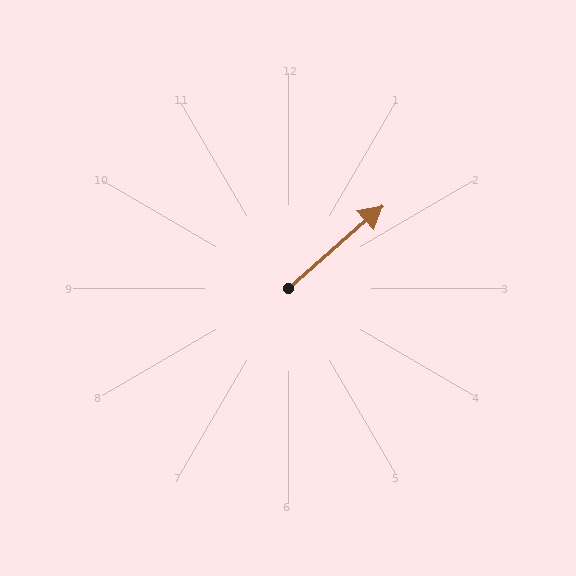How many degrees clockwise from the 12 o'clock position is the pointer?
Approximately 49 degrees.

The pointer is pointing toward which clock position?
Roughly 2 o'clock.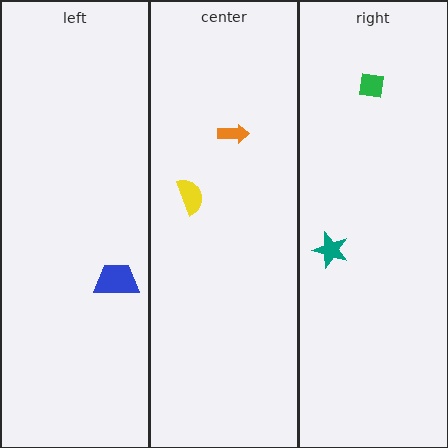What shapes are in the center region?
The orange arrow, the yellow semicircle.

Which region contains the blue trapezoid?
The left region.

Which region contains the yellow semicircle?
The center region.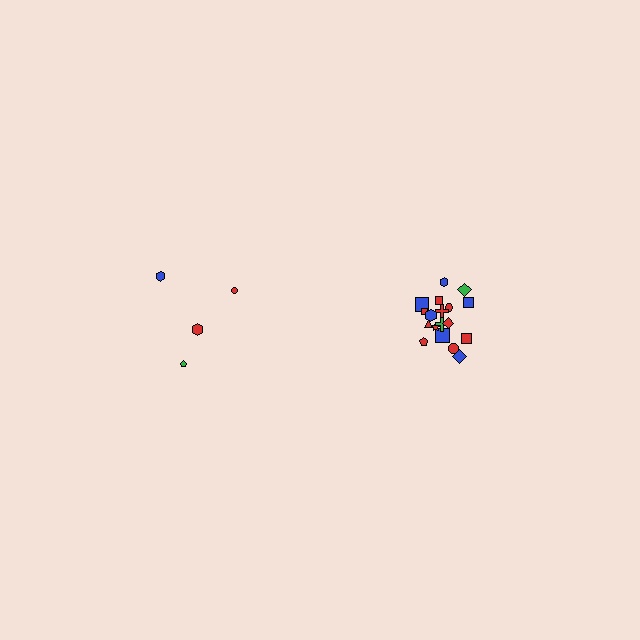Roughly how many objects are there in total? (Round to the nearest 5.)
Roughly 20 objects in total.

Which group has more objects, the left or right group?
The right group.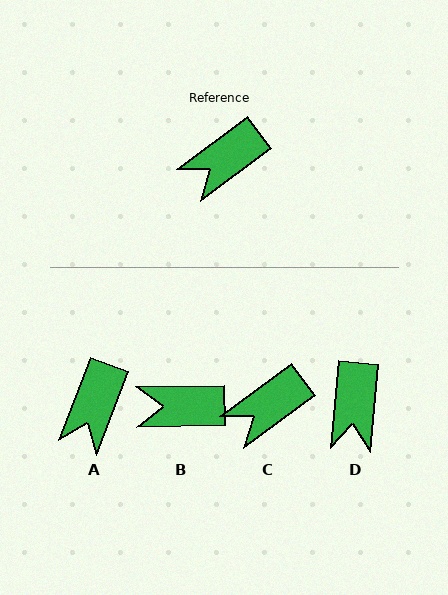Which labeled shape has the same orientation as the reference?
C.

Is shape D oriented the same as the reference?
No, it is off by about 48 degrees.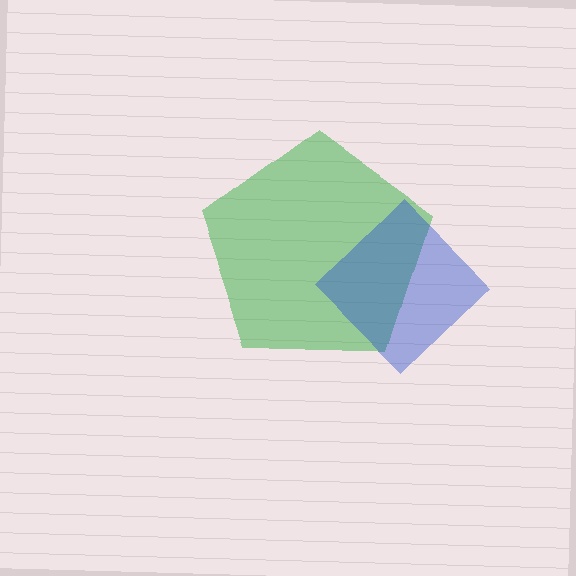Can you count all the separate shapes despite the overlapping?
Yes, there are 2 separate shapes.